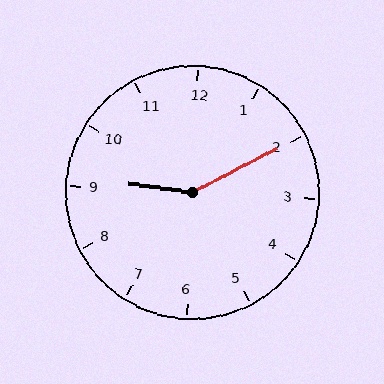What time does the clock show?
9:10.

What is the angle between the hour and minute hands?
Approximately 145 degrees.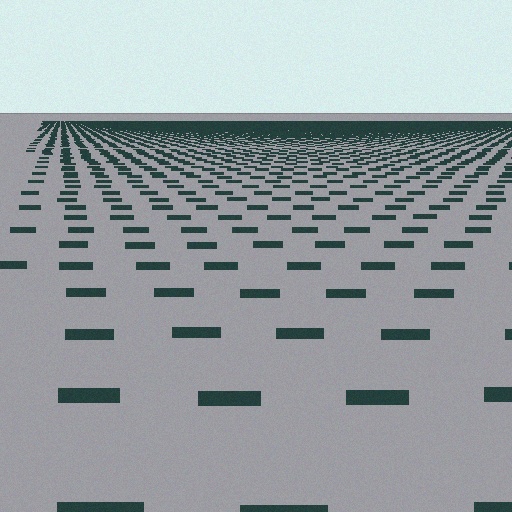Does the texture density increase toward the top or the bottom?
Density increases toward the top.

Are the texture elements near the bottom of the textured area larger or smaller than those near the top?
Larger. Near the bottom, elements are closer to the viewer and appear at a bigger on-screen size.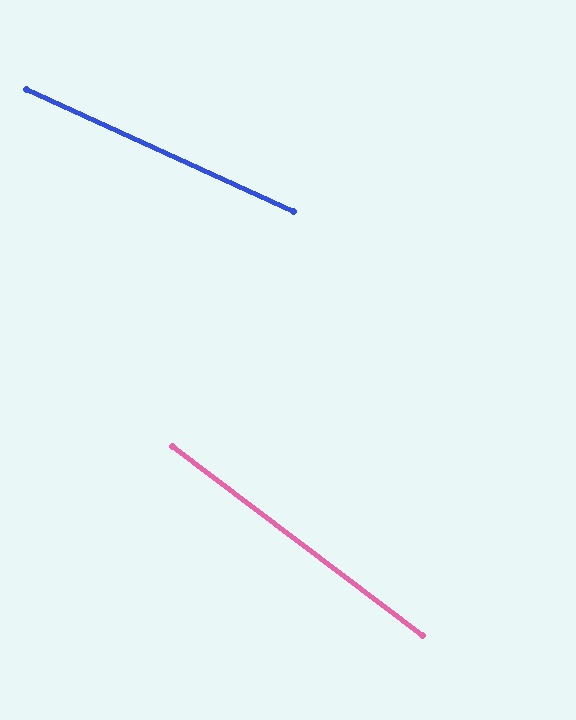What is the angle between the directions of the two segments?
Approximately 12 degrees.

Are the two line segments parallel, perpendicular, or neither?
Neither parallel nor perpendicular — they differ by about 12°.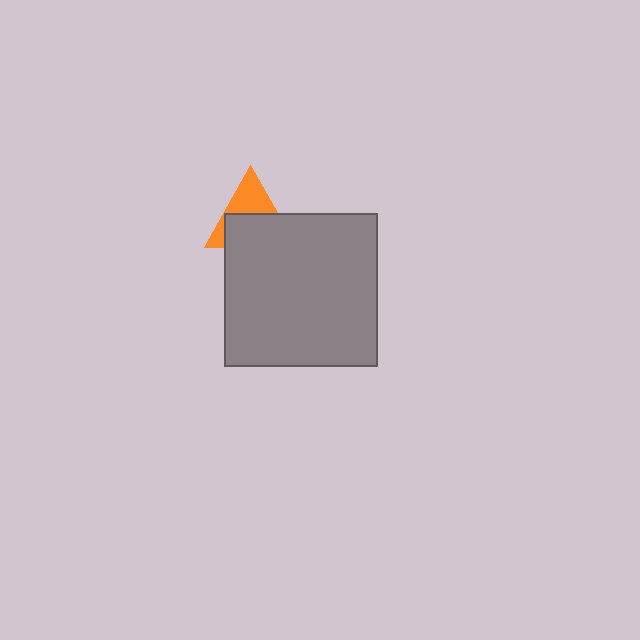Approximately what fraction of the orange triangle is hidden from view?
Roughly 57% of the orange triangle is hidden behind the gray square.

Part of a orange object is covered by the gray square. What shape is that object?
It is a triangle.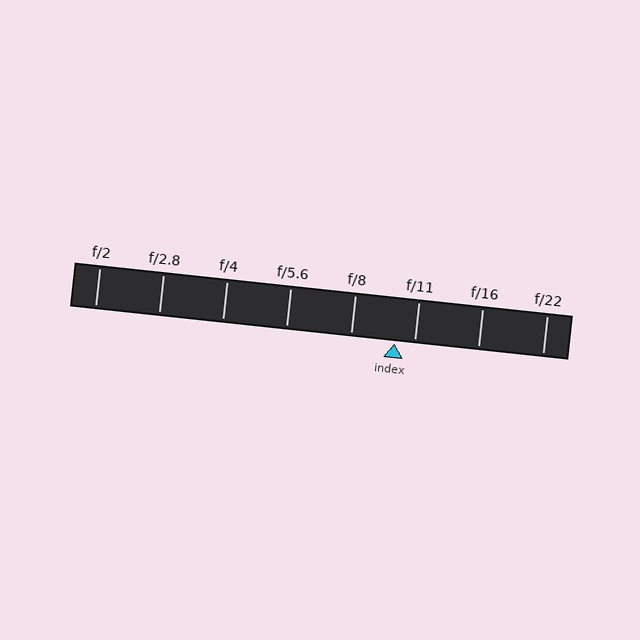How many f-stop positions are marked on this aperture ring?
There are 8 f-stop positions marked.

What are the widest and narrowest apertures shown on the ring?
The widest aperture shown is f/2 and the narrowest is f/22.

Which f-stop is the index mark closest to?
The index mark is closest to f/11.